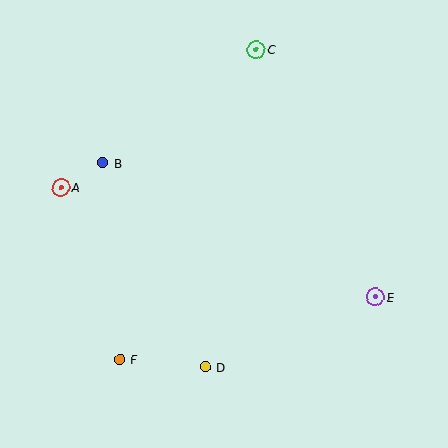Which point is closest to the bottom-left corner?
Point F is closest to the bottom-left corner.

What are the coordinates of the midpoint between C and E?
The midpoint between C and E is at (316, 173).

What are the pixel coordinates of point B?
Point B is at (103, 163).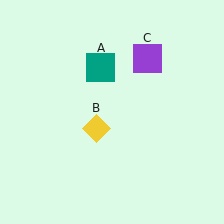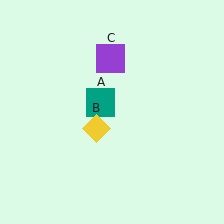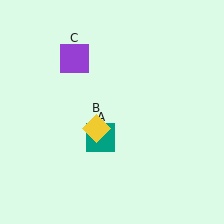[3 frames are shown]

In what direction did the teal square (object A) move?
The teal square (object A) moved down.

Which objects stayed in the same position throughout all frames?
Yellow diamond (object B) remained stationary.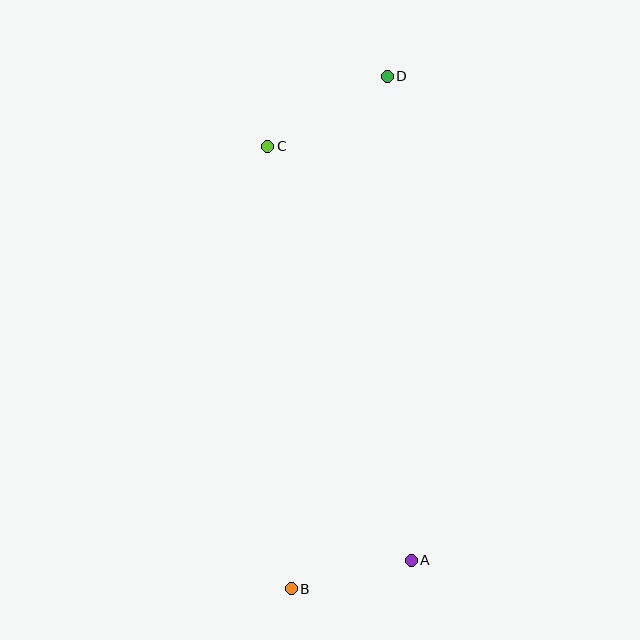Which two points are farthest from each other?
Points B and D are farthest from each other.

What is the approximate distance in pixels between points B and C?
The distance between B and C is approximately 443 pixels.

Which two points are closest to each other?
Points A and B are closest to each other.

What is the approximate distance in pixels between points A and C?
The distance between A and C is approximately 438 pixels.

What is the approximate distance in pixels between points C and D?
The distance between C and D is approximately 139 pixels.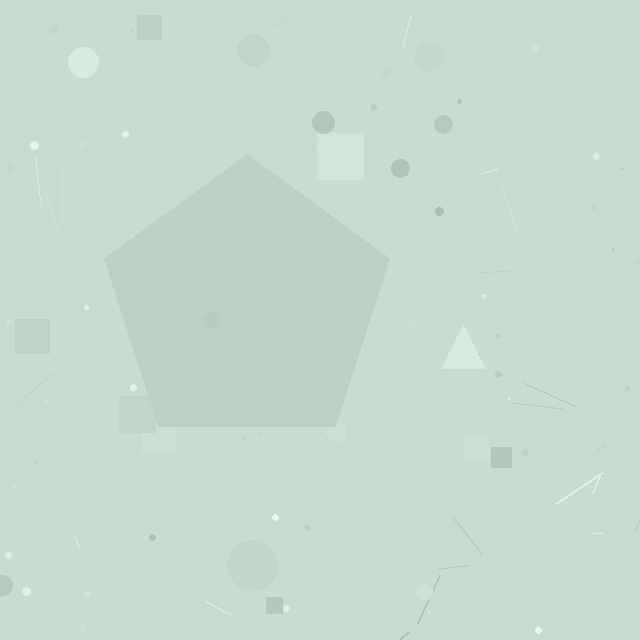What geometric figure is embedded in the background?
A pentagon is embedded in the background.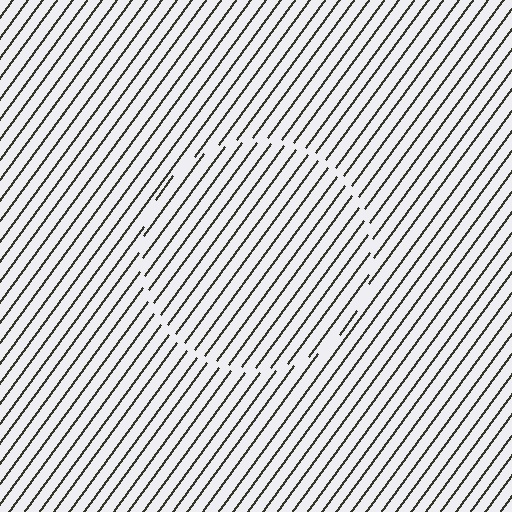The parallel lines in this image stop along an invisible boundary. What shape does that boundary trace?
An illusory circle. The interior of the shape contains the same grating, shifted by half a period — the contour is defined by the phase discontinuity where line-ends from the inner and outer gratings abut.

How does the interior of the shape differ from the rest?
The interior of the shape contains the same grating, shifted by half a period — the contour is defined by the phase discontinuity where line-ends from the inner and outer gratings abut.